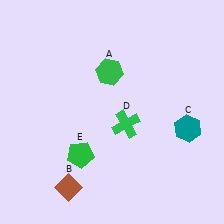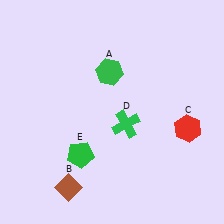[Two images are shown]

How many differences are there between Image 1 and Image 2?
There is 1 difference between the two images.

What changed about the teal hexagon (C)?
In Image 1, C is teal. In Image 2, it changed to red.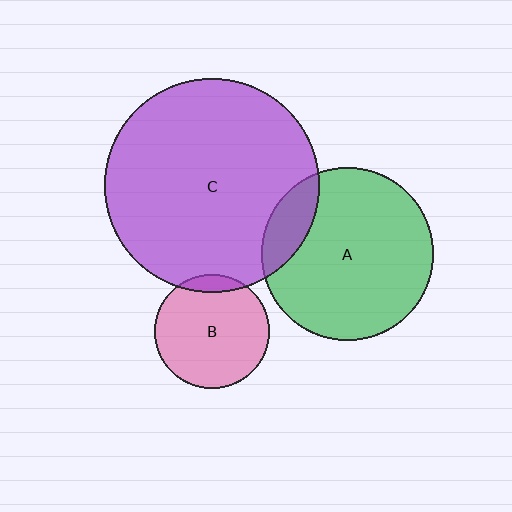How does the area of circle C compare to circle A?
Approximately 1.5 times.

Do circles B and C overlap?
Yes.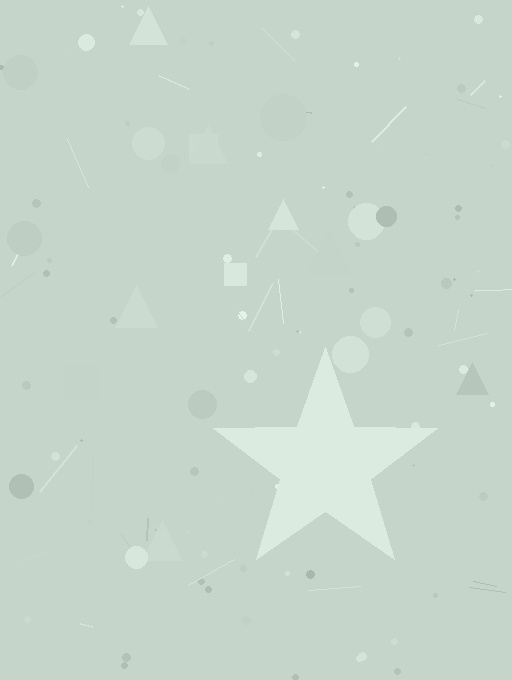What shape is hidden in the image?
A star is hidden in the image.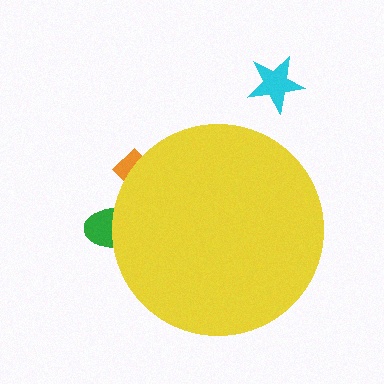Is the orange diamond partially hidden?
Yes, the orange diamond is partially hidden behind the yellow circle.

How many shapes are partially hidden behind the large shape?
2 shapes are partially hidden.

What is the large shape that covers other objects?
A yellow circle.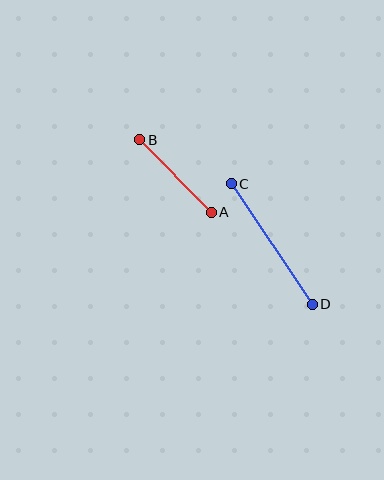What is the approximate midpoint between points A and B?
The midpoint is at approximately (176, 176) pixels.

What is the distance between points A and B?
The distance is approximately 101 pixels.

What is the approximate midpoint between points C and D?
The midpoint is at approximately (272, 244) pixels.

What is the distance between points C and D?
The distance is approximately 145 pixels.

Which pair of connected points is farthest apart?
Points C and D are farthest apart.